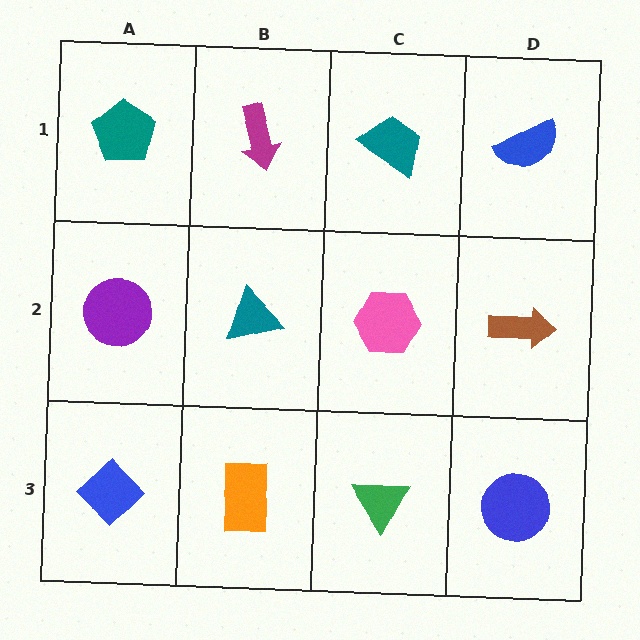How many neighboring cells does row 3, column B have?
3.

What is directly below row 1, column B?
A teal triangle.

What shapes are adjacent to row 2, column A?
A teal pentagon (row 1, column A), a blue diamond (row 3, column A), a teal triangle (row 2, column B).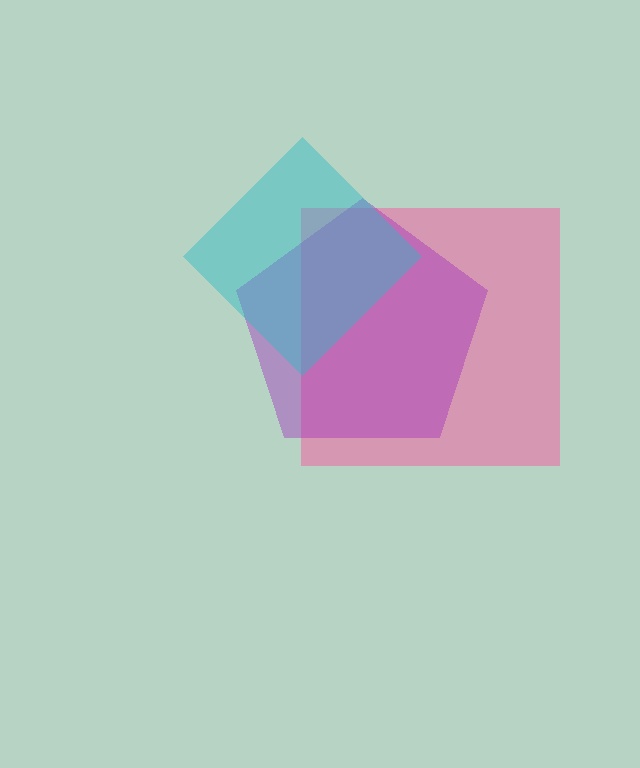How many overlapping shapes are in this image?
There are 3 overlapping shapes in the image.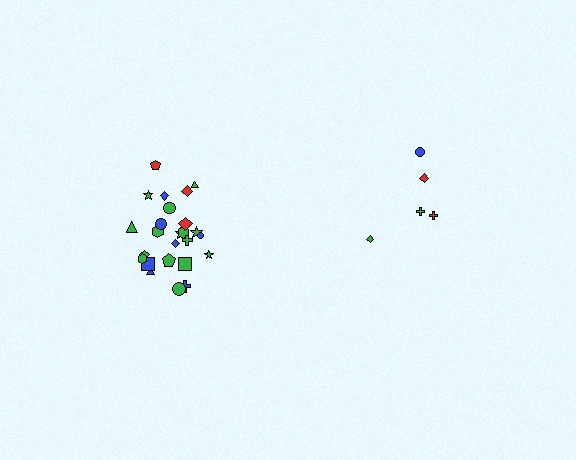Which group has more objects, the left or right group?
The left group.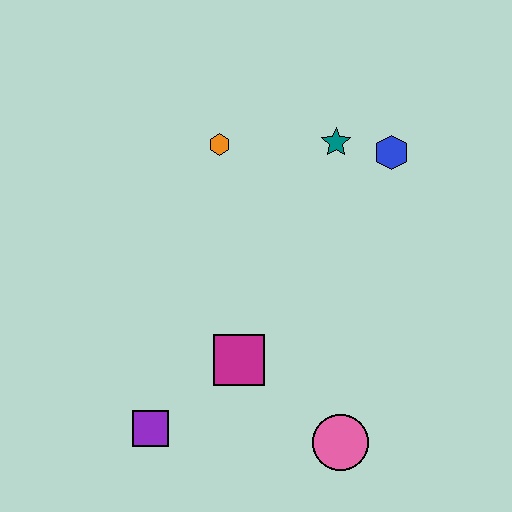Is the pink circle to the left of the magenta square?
No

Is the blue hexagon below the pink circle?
No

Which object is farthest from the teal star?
The purple square is farthest from the teal star.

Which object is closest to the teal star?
The blue hexagon is closest to the teal star.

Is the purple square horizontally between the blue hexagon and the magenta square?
No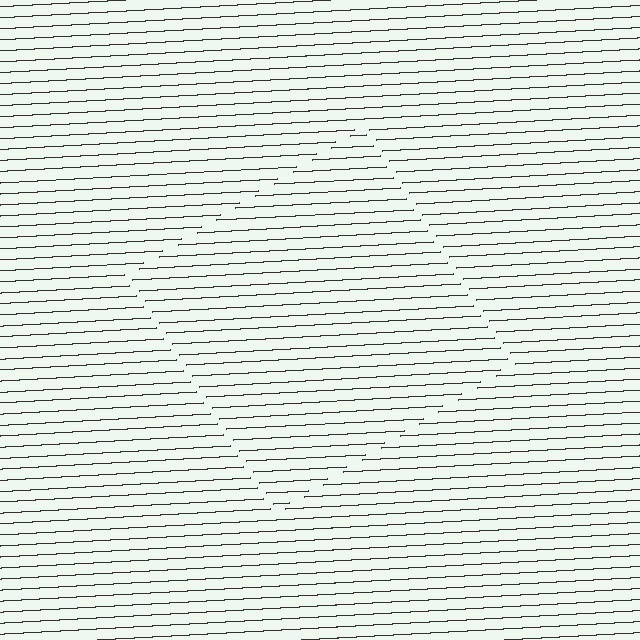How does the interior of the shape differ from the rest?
The interior of the shape contains the same grating, shifted by half a period — the contour is defined by the phase discontinuity where line-ends from the inner and outer gratings abut.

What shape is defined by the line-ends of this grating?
An illusory square. The interior of the shape contains the same grating, shifted by half a period — the contour is defined by the phase discontinuity where line-ends from the inner and outer gratings abut.